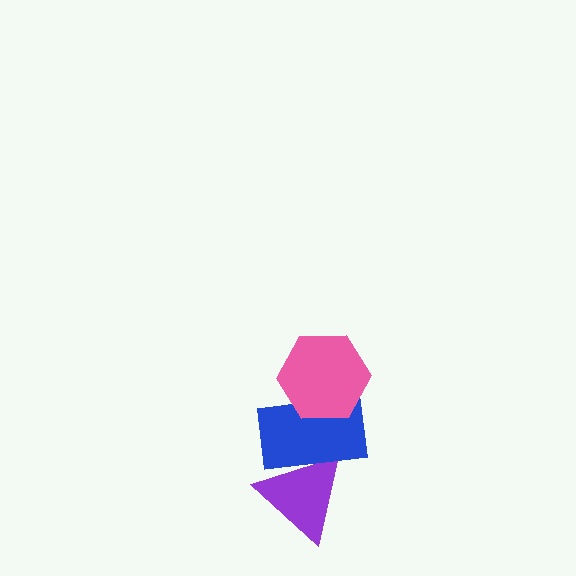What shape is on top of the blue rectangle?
The pink hexagon is on top of the blue rectangle.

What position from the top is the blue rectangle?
The blue rectangle is 2nd from the top.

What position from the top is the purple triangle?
The purple triangle is 3rd from the top.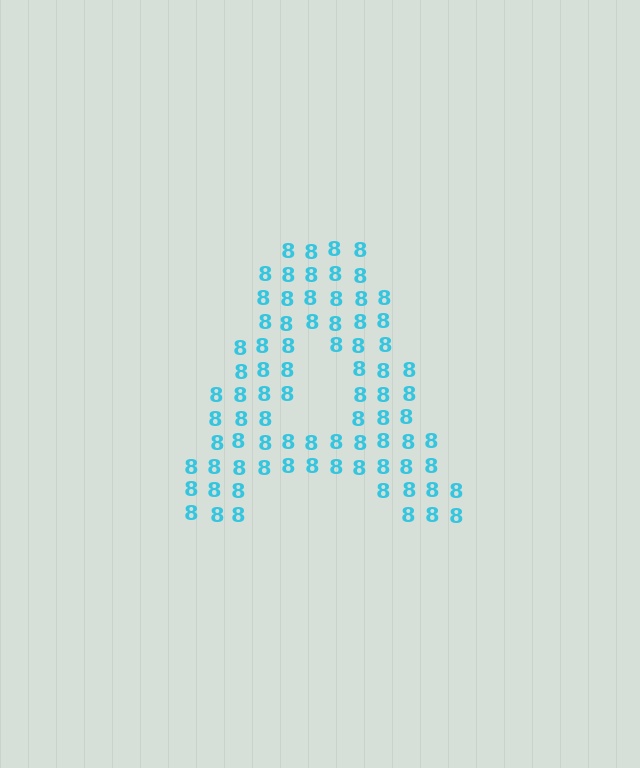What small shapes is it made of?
It is made of small digit 8's.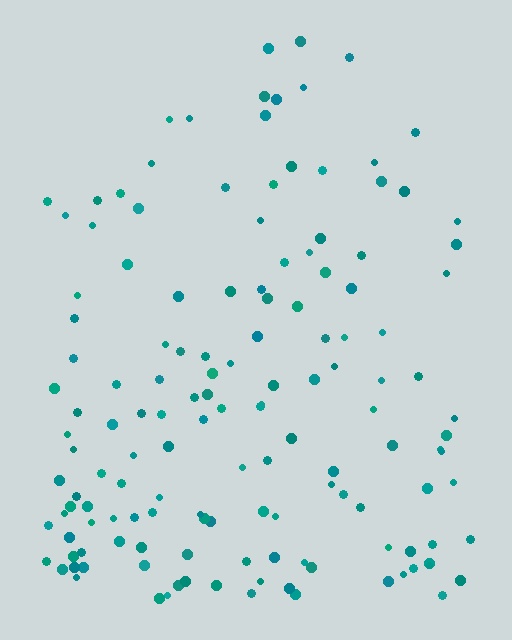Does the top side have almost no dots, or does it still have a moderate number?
Still a moderate number, just noticeably fewer than the bottom.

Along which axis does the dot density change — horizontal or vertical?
Vertical.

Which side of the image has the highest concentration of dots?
The bottom.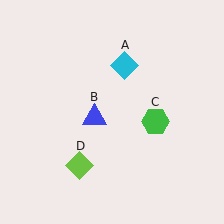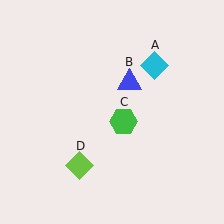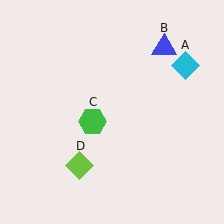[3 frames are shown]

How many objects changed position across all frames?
3 objects changed position: cyan diamond (object A), blue triangle (object B), green hexagon (object C).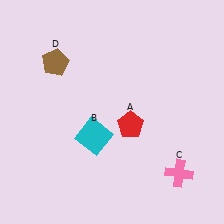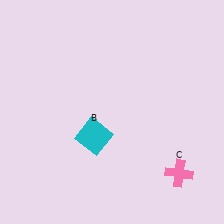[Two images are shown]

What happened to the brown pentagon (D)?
The brown pentagon (D) was removed in Image 2. It was in the top-left area of Image 1.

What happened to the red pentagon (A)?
The red pentagon (A) was removed in Image 2. It was in the bottom-right area of Image 1.